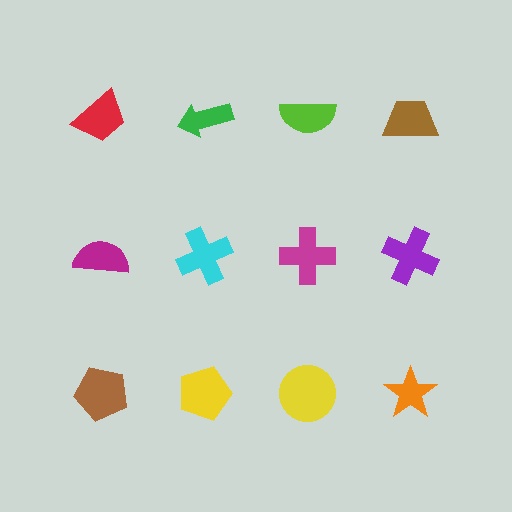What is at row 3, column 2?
A yellow pentagon.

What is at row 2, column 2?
A cyan cross.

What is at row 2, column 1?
A magenta semicircle.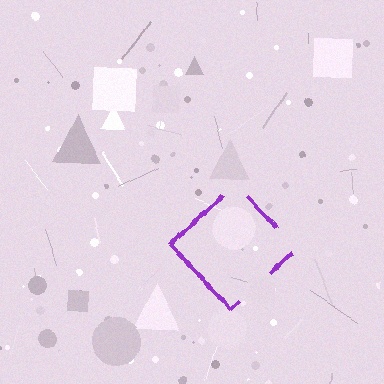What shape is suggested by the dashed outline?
The dashed outline suggests a diamond.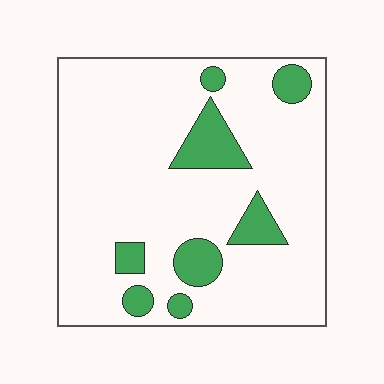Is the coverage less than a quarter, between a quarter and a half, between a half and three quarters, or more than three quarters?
Less than a quarter.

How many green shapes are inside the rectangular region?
8.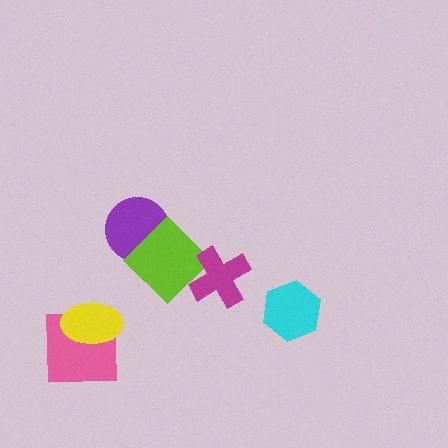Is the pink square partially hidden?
Yes, it is partially covered by another shape.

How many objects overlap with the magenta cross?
1 object overlaps with the magenta cross.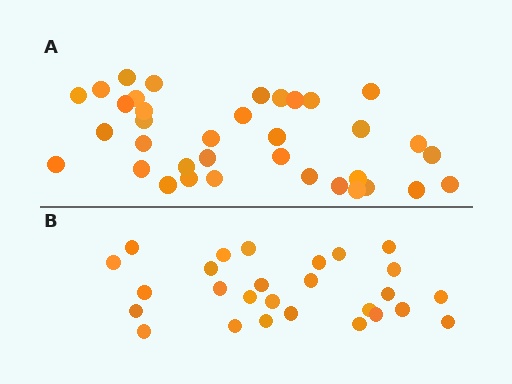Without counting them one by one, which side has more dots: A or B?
Region A (the top region) has more dots.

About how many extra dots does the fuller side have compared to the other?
Region A has roughly 8 or so more dots than region B.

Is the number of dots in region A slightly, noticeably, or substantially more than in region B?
Region A has noticeably more, but not dramatically so. The ratio is roughly 1.3 to 1.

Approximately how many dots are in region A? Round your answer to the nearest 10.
About 40 dots. (The exact count is 36, which rounds to 40.)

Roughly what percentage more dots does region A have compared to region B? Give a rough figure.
About 35% more.